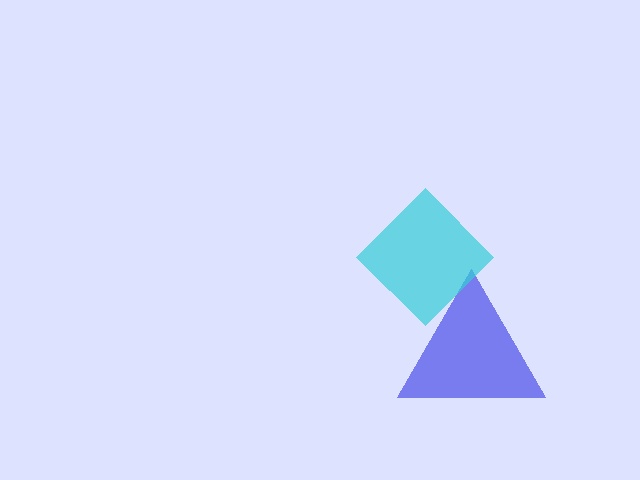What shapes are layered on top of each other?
The layered shapes are: a blue triangle, a cyan diamond.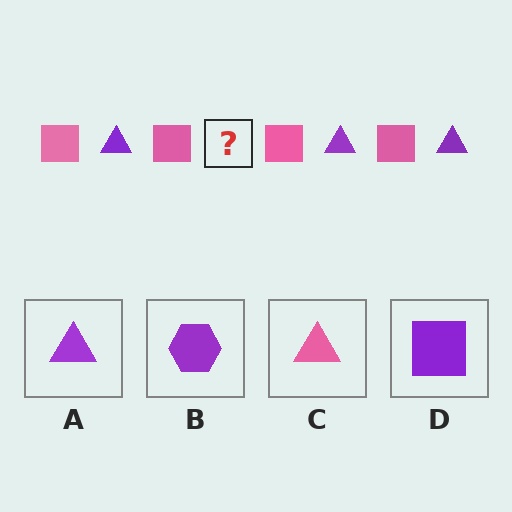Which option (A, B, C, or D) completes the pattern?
A.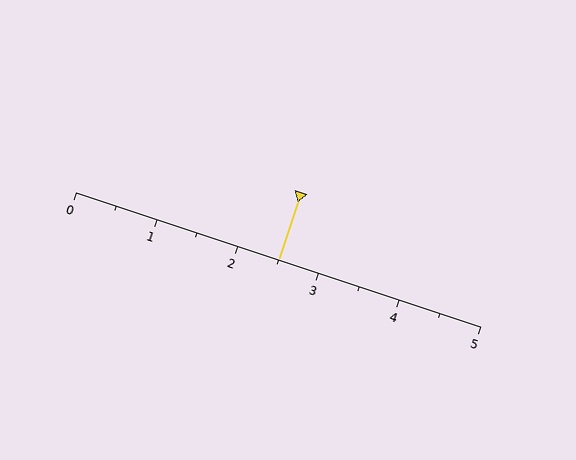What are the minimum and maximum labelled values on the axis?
The axis runs from 0 to 5.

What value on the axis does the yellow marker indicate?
The marker indicates approximately 2.5.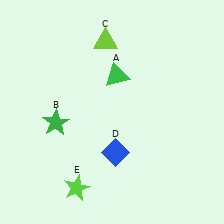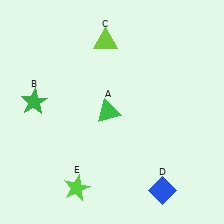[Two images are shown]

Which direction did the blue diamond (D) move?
The blue diamond (D) moved right.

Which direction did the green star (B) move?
The green star (B) moved left.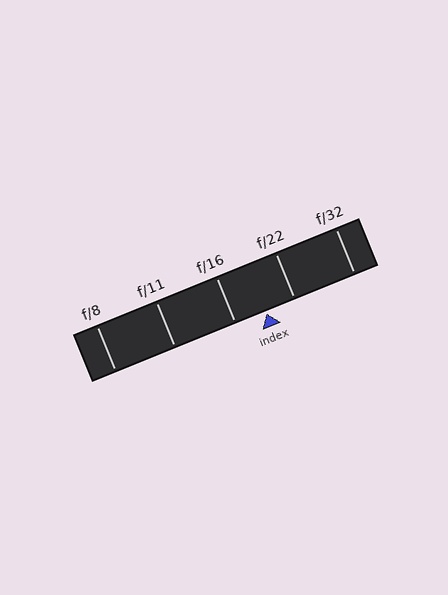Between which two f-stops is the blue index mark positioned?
The index mark is between f/16 and f/22.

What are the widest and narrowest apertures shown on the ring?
The widest aperture shown is f/8 and the narrowest is f/32.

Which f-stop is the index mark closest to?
The index mark is closest to f/22.